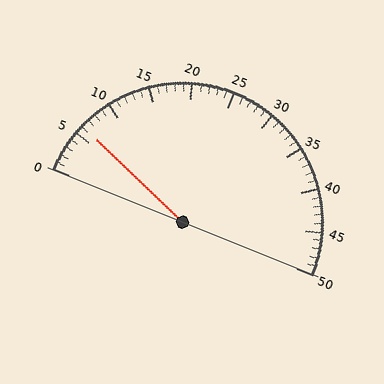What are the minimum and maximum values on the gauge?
The gauge ranges from 0 to 50.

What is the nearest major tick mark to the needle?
The nearest major tick mark is 5.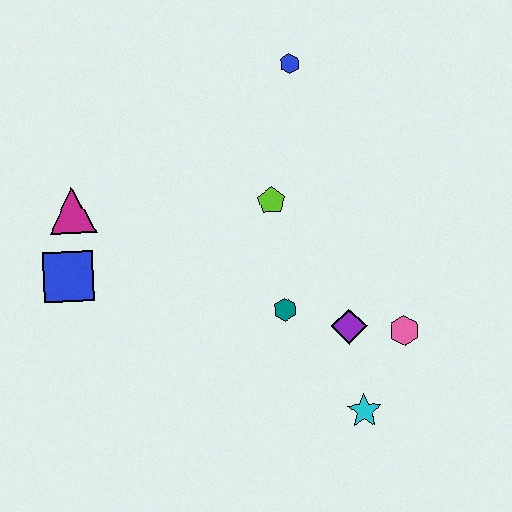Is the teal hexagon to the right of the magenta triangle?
Yes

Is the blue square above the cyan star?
Yes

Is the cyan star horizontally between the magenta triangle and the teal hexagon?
No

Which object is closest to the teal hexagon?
The purple diamond is closest to the teal hexagon.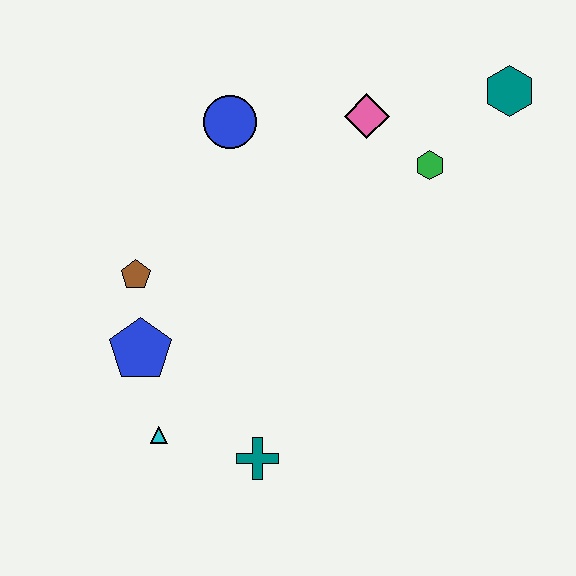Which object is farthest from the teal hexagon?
The cyan triangle is farthest from the teal hexagon.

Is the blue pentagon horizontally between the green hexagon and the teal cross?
No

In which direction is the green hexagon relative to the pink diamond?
The green hexagon is to the right of the pink diamond.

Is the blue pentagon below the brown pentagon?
Yes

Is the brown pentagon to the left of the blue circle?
Yes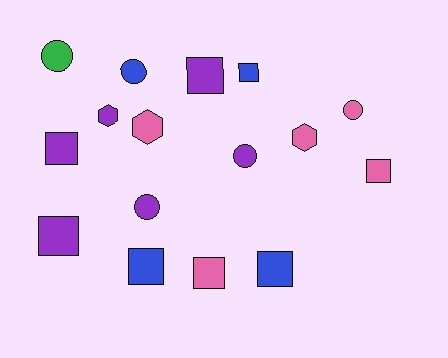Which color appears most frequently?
Purple, with 6 objects.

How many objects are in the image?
There are 16 objects.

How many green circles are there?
There is 1 green circle.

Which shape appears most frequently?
Square, with 8 objects.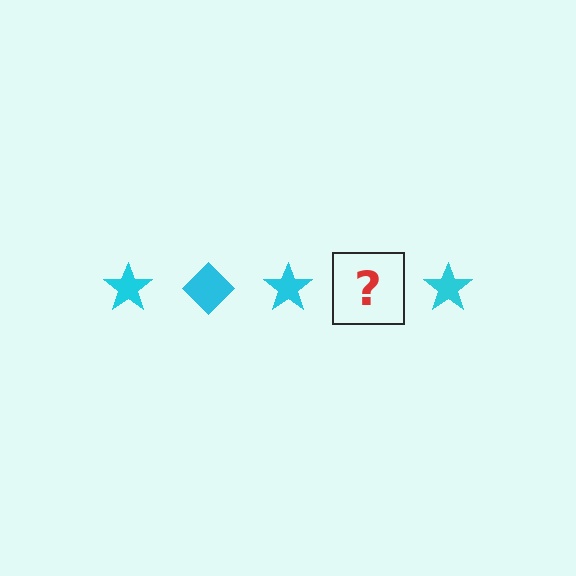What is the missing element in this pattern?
The missing element is a cyan diamond.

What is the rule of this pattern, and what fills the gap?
The rule is that the pattern cycles through star, diamond shapes in cyan. The gap should be filled with a cyan diamond.